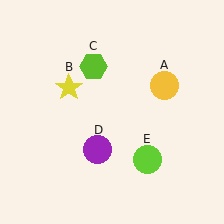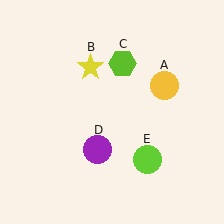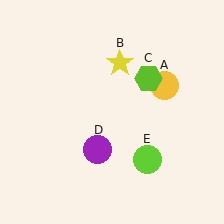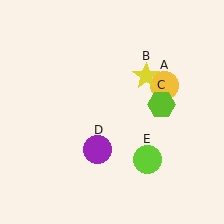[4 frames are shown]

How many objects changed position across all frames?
2 objects changed position: yellow star (object B), lime hexagon (object C).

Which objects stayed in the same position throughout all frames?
Yellow circle (object A) and purple circle (object D) and lime circle (object E) remained stationary.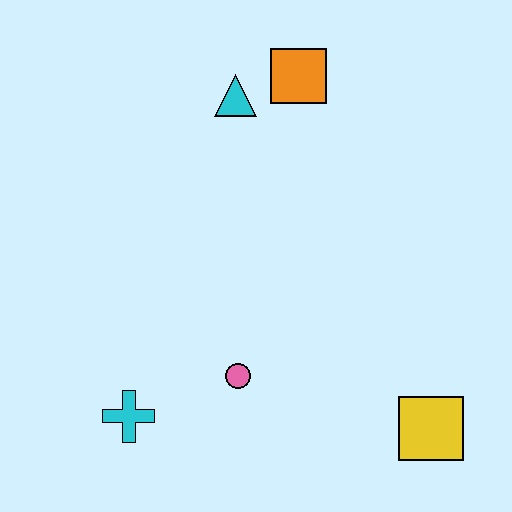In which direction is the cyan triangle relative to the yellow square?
The cyan triangle is above the yellow square.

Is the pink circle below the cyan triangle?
Yes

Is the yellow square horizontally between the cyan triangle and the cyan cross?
No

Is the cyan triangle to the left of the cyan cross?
No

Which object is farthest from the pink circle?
The orange square is farthest from the pink circle.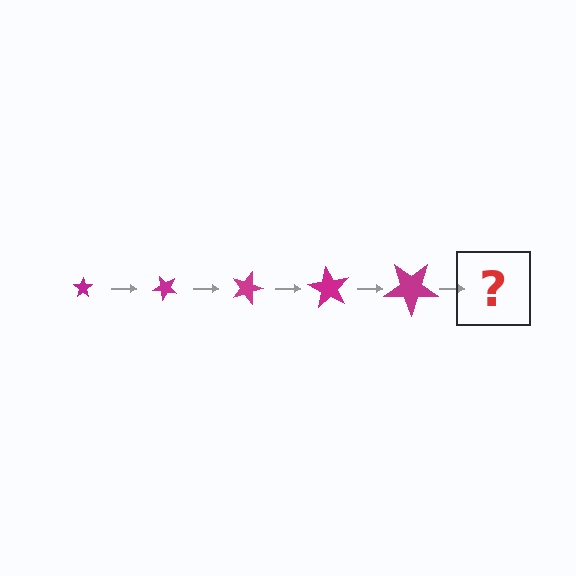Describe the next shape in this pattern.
It should be a star, larger than the previous one and rotated 225 degrees from the start.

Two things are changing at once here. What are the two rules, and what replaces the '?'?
The two rules are that the star grows larger each step and it rotates 45 degrees each step. The '?' should be a star, larger than the previous one and rotated 225 degrees from the start.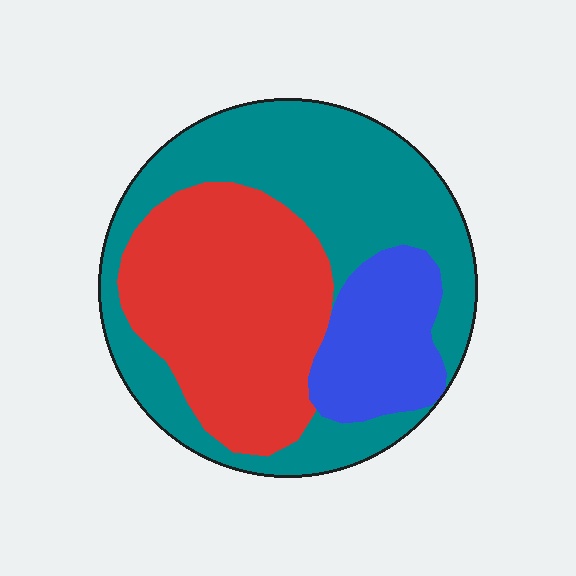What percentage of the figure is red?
Red covers about 35% of the figure.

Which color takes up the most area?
Teal, at roughly 45%.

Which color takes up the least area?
Blue, at roughly 15%.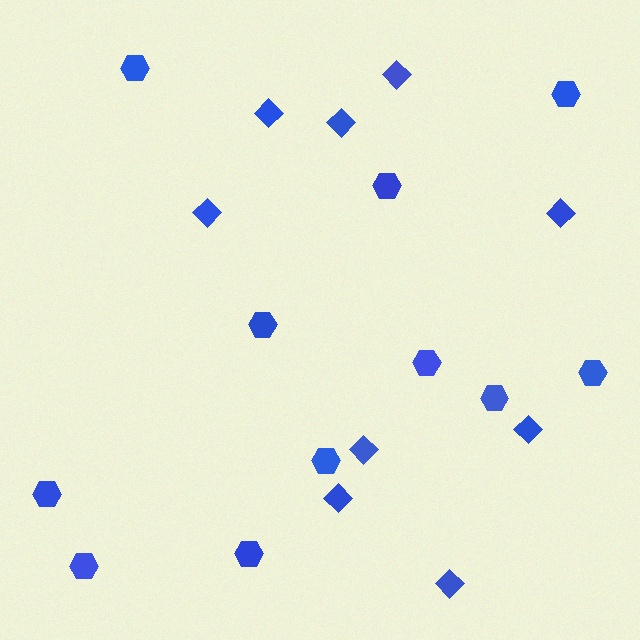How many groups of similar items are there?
There are 2 groups: one group of diamonds (9) and one group of hexagons (11).